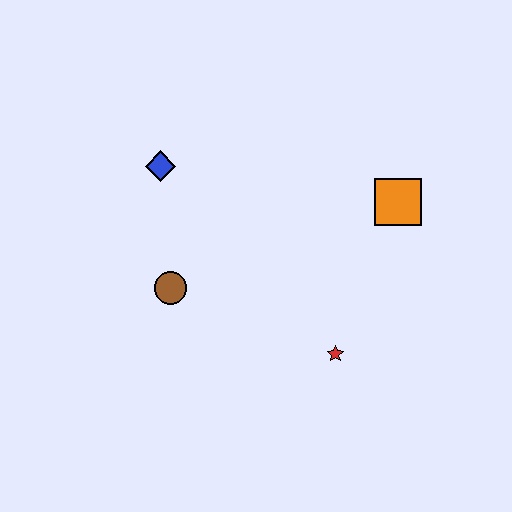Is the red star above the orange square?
No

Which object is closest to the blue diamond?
The brown circle is closest to the blue diamond.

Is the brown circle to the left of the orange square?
Yes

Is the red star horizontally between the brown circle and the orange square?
Yes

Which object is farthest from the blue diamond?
The red star is farthest from the blue diamond.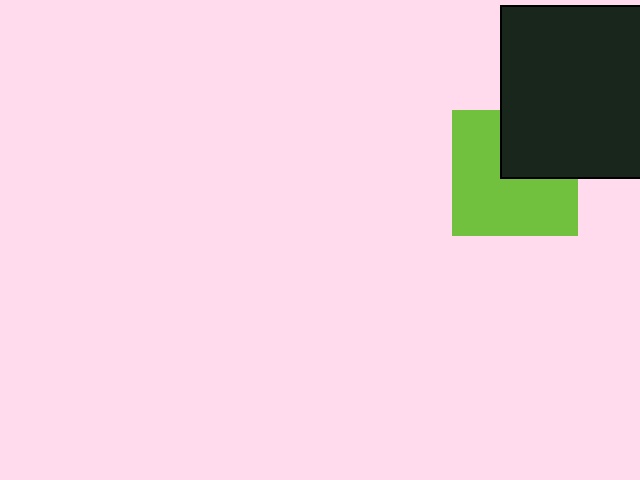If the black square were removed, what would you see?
You would see the complete lime square.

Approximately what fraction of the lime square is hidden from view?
Roughly 34% of the lime square is hidden behind the black square.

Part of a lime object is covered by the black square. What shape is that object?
It is a square.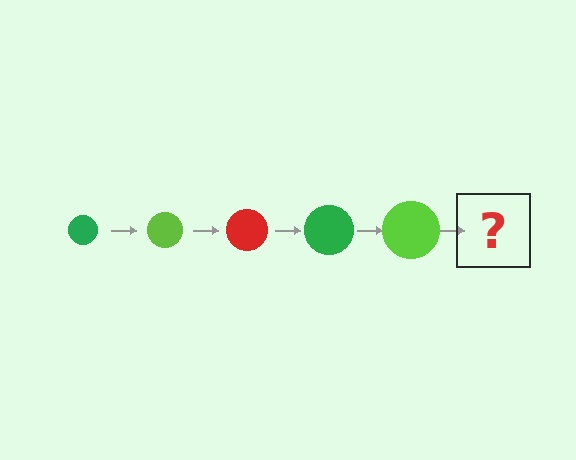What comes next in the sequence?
The next element should be a red circle, larger than the previous one.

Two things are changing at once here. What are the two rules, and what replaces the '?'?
The two rules are that the circle grows larger each step and the color cycles through green, lime, and red. The '?' should be a red circle, larger than the previous one.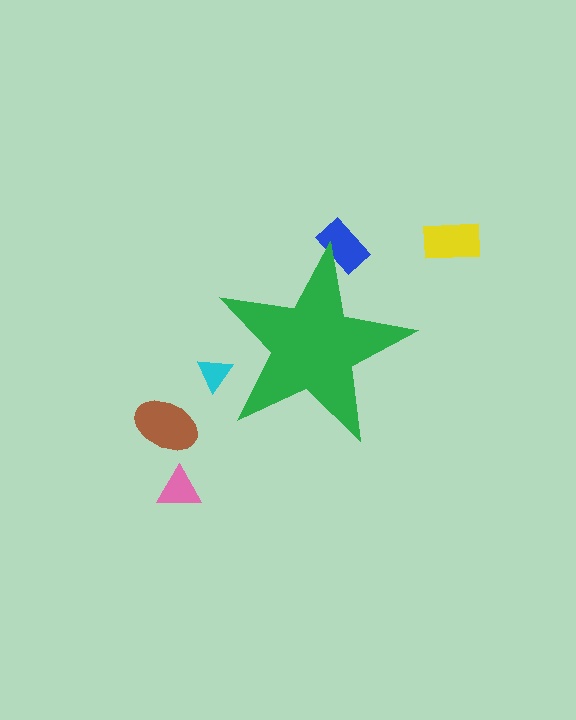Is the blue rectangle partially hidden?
Yes, the blue rectangle is partially hidden behind the green star.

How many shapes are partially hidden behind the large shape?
2 shapes are partially hidden.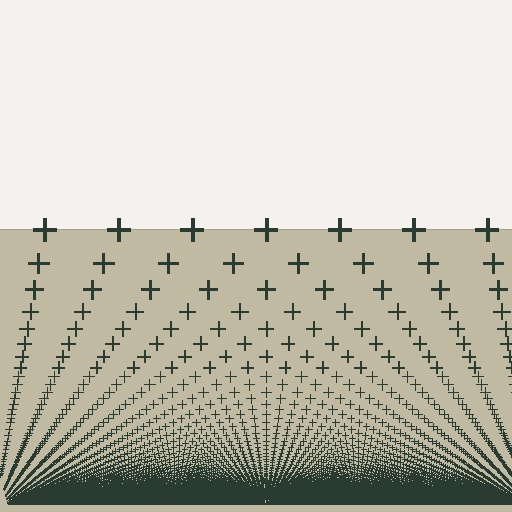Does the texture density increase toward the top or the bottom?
Density increases toward the bottom.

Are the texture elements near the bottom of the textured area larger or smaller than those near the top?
Smaller. The gradient is inverted — elements near the bottom are smaller and denser.